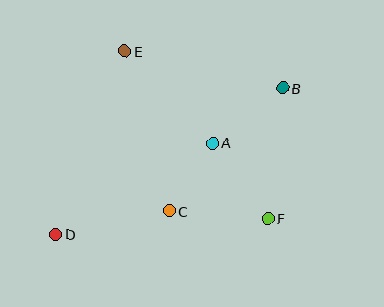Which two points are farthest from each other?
Points B and D are farthest from each other.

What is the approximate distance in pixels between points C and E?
The distance between C and E is approximately 166 pixels.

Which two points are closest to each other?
Points A and C are closest to each other.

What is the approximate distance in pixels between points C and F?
The distance between C and F is approximately 99 pixels.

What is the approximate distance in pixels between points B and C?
The distance between B and C is approximately 167 pixels.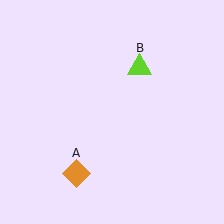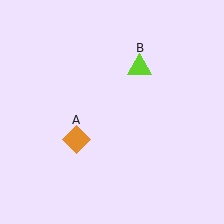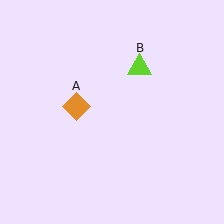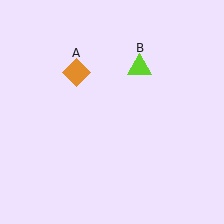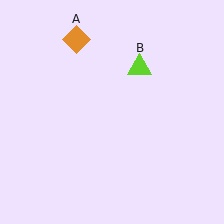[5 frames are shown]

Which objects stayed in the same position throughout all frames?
Lime triangle (object B) remained stationary.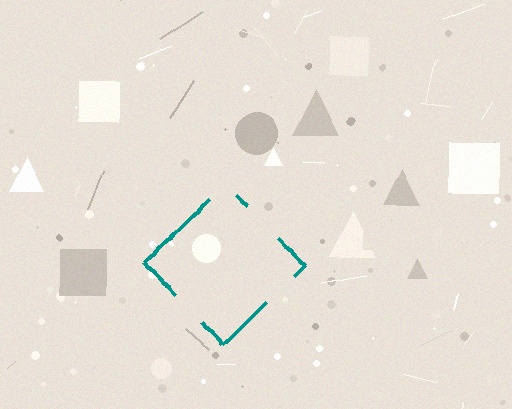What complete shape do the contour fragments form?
The contour fragments form a diamond.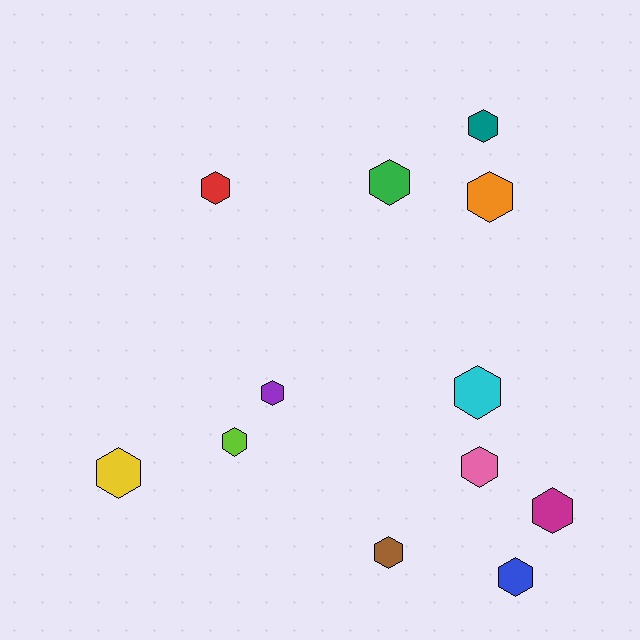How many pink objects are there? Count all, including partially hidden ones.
There is 1 pink object.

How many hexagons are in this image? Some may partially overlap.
There are 12 hexagons.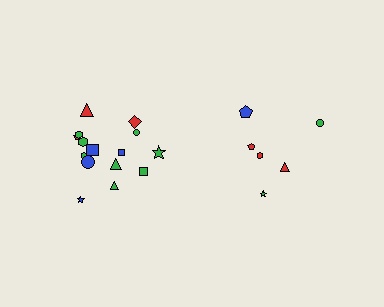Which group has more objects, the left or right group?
The left group.